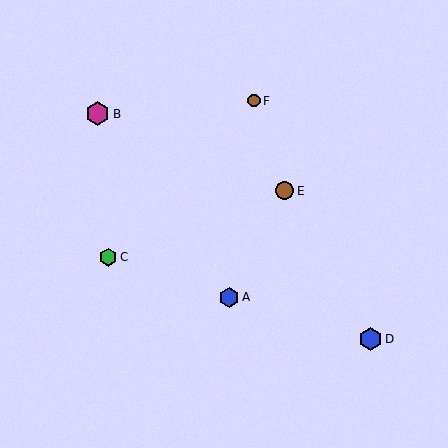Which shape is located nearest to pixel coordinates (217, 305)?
The blue hexagon (labeled A) at (229, 297) is nearest to that location.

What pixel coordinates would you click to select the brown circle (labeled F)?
Click at (254, 101) to select the brown circle F.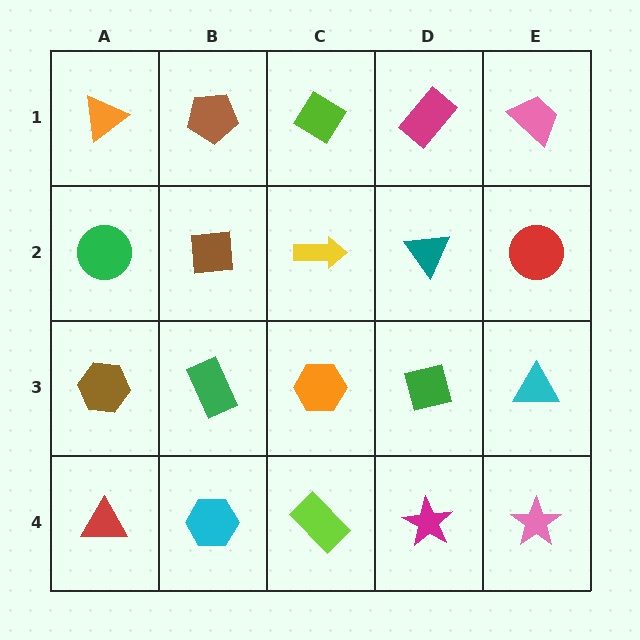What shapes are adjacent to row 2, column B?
A brown pentagon (row 1, column B), a green rectangle (row 3, column B), a green circle (row 2, column A), a yellow arrow (row 2, column C).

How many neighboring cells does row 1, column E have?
2.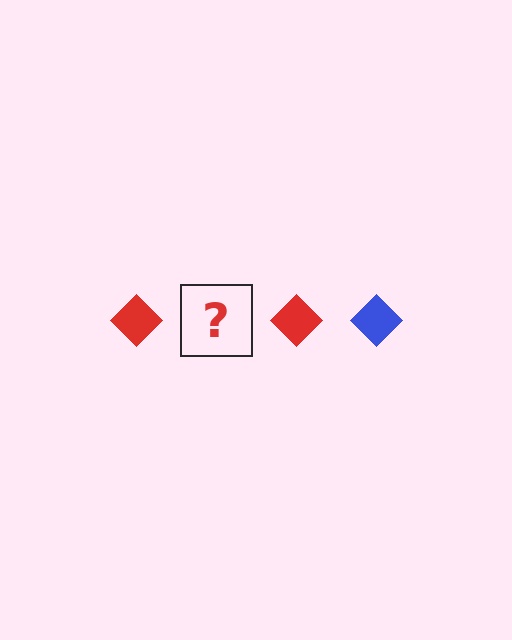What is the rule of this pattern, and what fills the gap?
The rule is that the pattern cycles through red, blue diamonds. The gap should be filled with a blue diamond.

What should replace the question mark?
The question mark should be replaced with a blue diamond.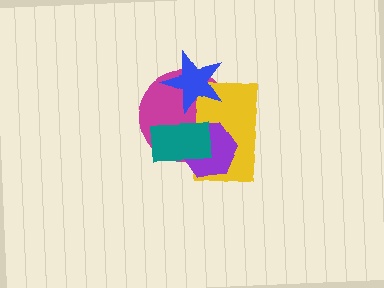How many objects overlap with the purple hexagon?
3 objects overlap with the purple hexagon.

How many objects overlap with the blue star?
2 objects overlap with the blue star.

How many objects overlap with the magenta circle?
4 objects overlap with the magenta circle.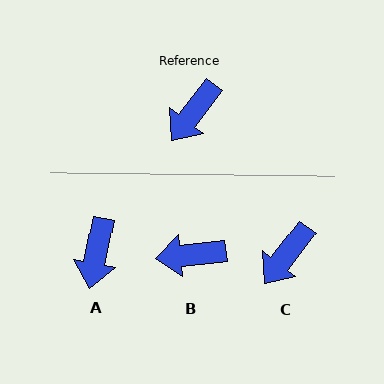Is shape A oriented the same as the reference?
No, it is off by about 27 degrees.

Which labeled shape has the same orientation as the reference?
C.